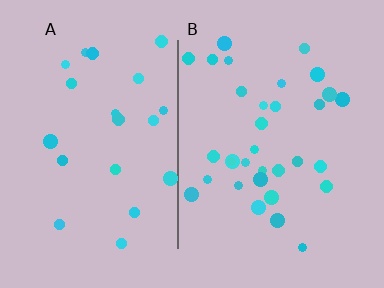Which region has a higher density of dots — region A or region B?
B (the right).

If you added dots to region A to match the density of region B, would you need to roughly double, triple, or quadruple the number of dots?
Approximately double.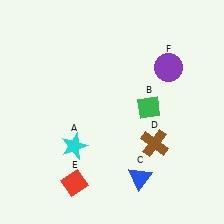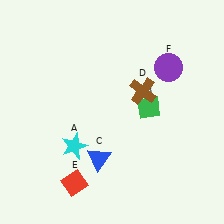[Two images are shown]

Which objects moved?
The objects that moved are: the blue triangle (C), the brown cross (D).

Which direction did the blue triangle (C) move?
The blue triangle (C) moved left.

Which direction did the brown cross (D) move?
The brown cross (D) moved up.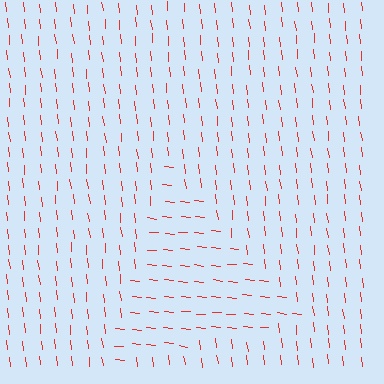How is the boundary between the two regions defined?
The boundary is defined purely by a change in line orientation (approximately 78 degrees difference). All lines are the same color and thickness.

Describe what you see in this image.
The image is filled with small red line segments. A triangle region in the image has lines oriented differently from the surrounding lines, creating a visible texture boundary.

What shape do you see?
I see a triangle.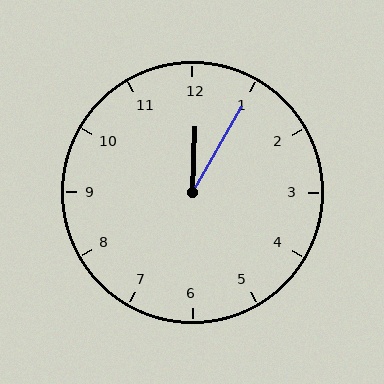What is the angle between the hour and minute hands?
Approximately 28 degrees.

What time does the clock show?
12:05.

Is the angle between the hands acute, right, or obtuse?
It is acute.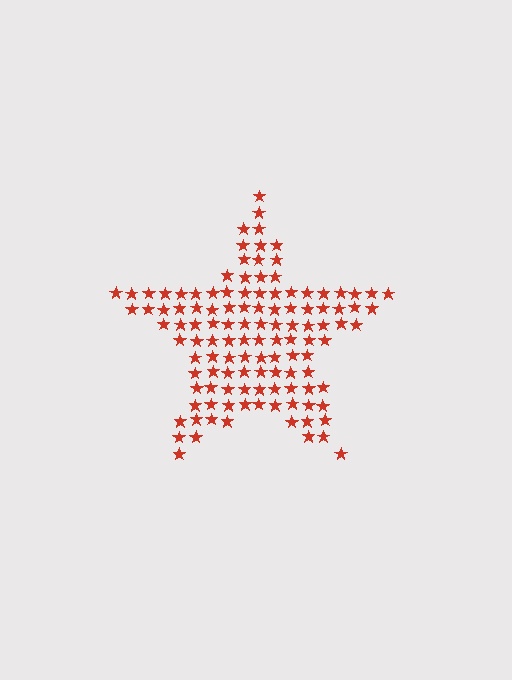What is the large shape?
The large shape is a star.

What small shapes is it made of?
It is made of small stars.